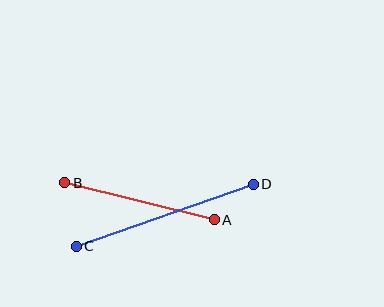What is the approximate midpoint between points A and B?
The midpoint is at approximately (139, 201) pixels.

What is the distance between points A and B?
The distance is approximately 154 pixels.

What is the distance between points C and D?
The distance is approximately 188 pixels.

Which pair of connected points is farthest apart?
Points C and D are farthest apart.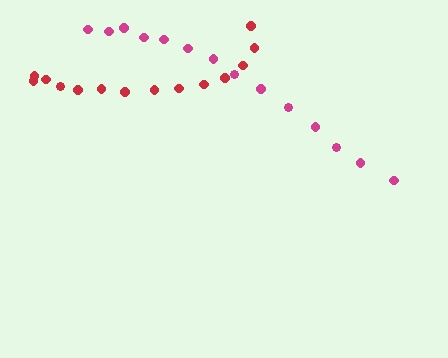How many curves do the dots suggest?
There are 2 distinct paths.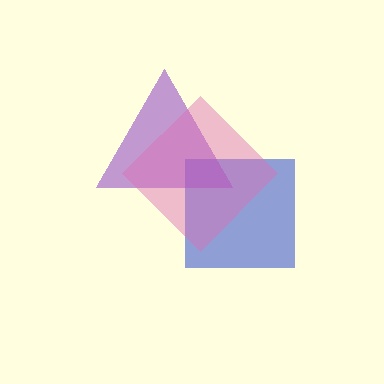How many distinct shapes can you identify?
There are 3 distinct shapes: a blue square, a purple triangle, a pink diamond.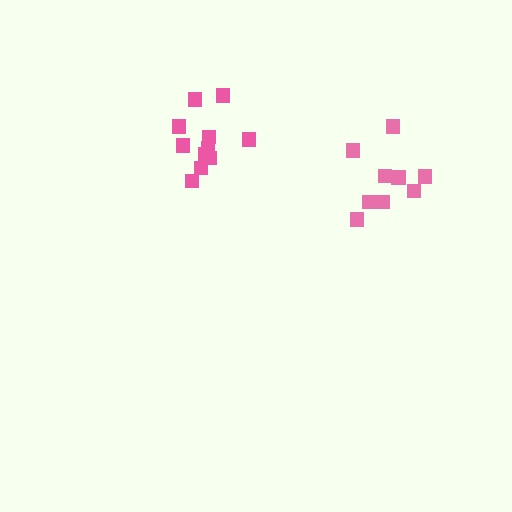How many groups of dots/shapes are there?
There are 2 groups.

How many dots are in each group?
Group 1: 9 dots, Group 2: 11 dots (20 total).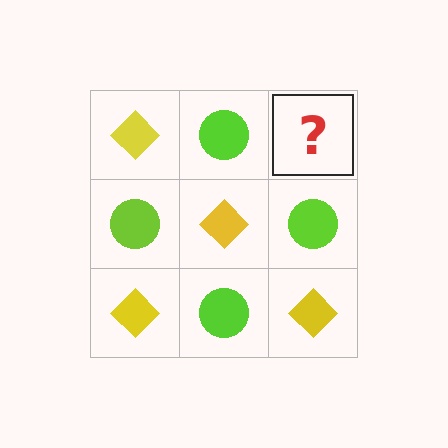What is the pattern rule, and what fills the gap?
The rule is that it alternates yellow diamond and lime circle in a checkerboard pattern. The gap should be filled with a yellow diamond.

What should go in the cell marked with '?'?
The missing cell should contain a yellow diamond.